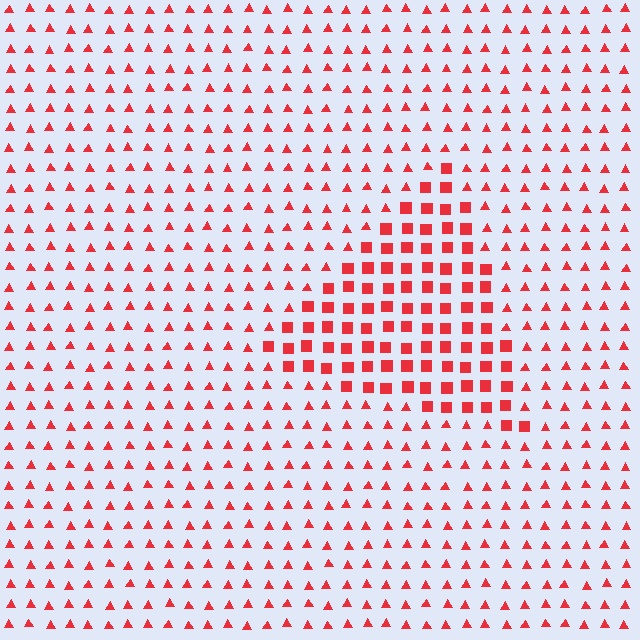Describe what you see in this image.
The image is filled with small red elements arranged in a uniform grid. A triangle-shaped region contains squares, while the surrounding area contains triangles. The boundary is defined purely by the change in element shape.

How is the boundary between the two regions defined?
The boundary is defined by a change in element shape: squares inside vs. triangles outside. All elements share the same color and spacing.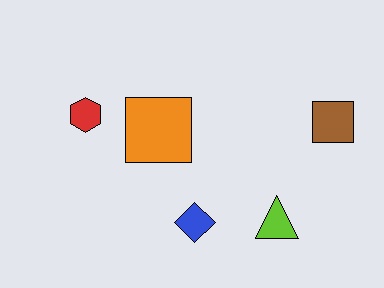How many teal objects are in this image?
There are no teal objects.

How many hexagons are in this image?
There is 1 hexagon.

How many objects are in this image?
There are 5 objects.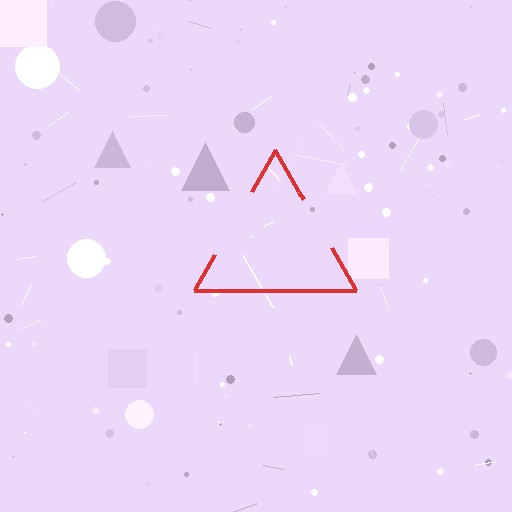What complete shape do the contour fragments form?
The contour fragments form a triangle.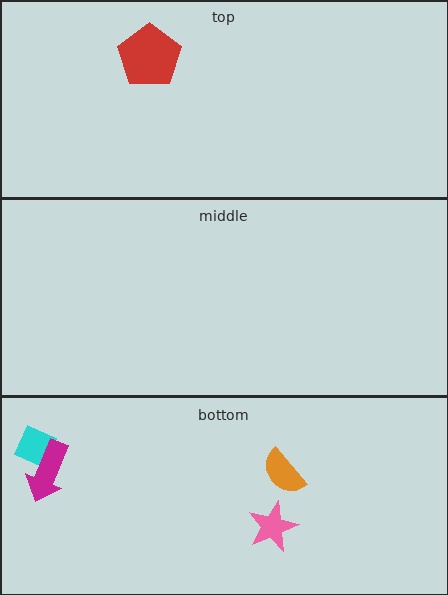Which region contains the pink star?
The bottom region.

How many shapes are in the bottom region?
4.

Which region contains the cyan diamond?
The bottom region.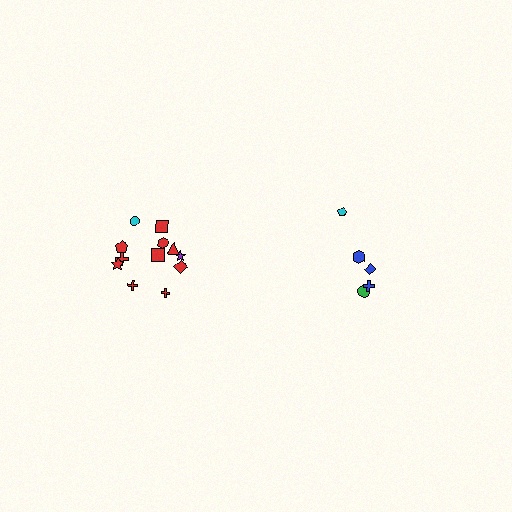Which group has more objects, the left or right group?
The left group.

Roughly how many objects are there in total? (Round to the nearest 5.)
Roughly 15 objects in total.